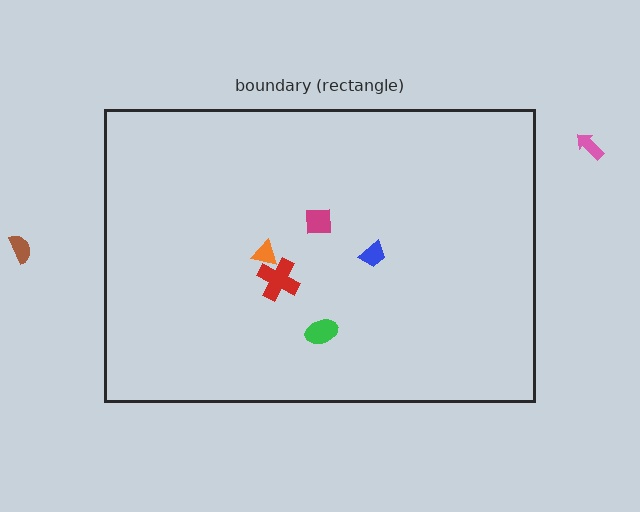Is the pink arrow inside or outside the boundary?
Outside.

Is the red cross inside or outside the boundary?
Inside.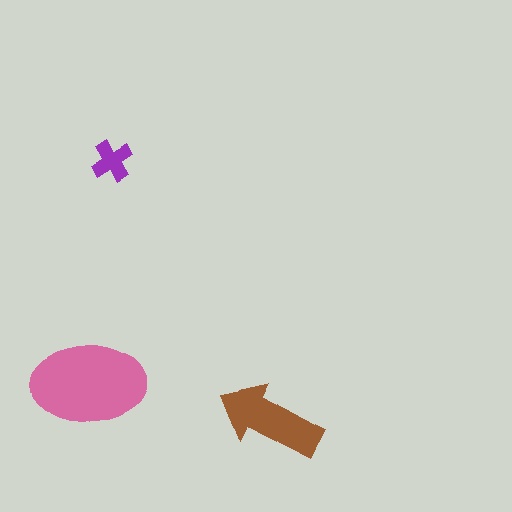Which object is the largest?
The pink ellipse.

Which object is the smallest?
The purple cross.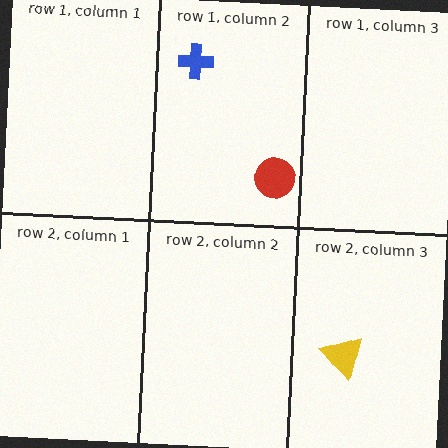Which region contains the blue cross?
The row 1, column 2 region.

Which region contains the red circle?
The row 1, column 2 region.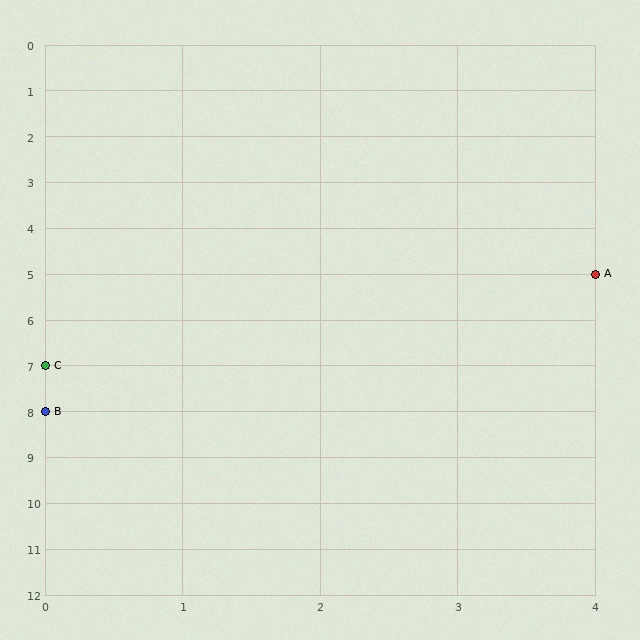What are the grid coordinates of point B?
Point B is at grid coordinates (0, 8).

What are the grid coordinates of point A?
Point A is at grid coordinates (4, 5).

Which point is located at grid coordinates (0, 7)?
Point C is at (0, 7).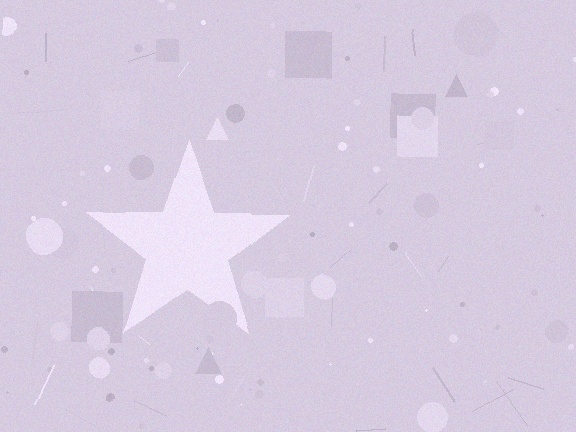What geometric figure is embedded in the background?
A star is embedded in the background.